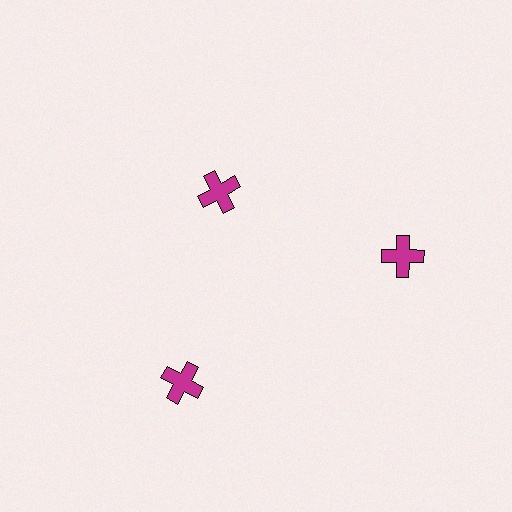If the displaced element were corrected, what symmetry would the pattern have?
It would have 3-fold rotational symmetry — the pattern would map onto itself every 120 degrees.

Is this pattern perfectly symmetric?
No. The 3 magenta crosses are arranged in a ring, but one element near the 11 o'clock position is pulled inward toward the center, breaking the 3-fold rotational symmetry.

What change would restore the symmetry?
The symmetry would be restored by moving it outward, back onto the ring so that all 3 crosses sit at equal angles and equal distance from the center.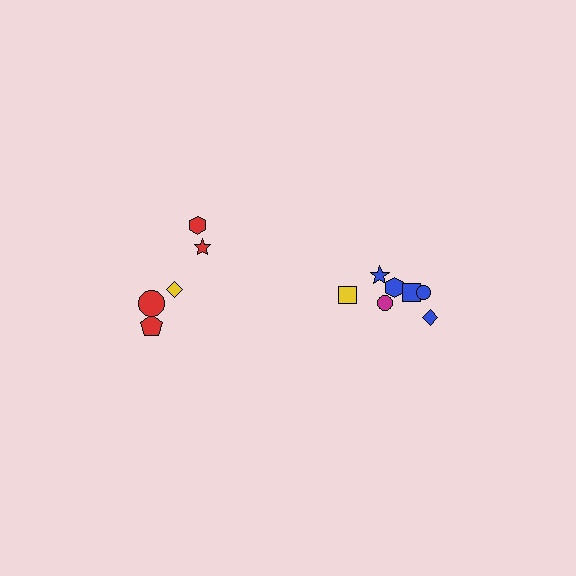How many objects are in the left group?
There are 5 objects.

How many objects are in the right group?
There are 7 objects.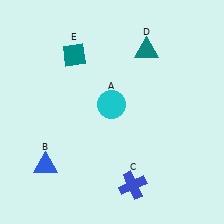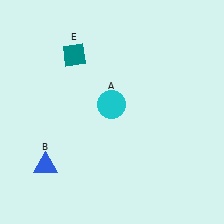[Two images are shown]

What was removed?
The blue cross (C), the teal triangle (D) were removed in Image 2.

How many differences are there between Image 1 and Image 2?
There are 2 differences between the two images.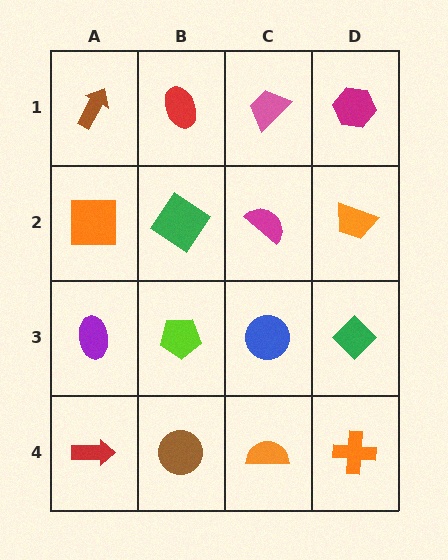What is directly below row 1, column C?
A magenta semicircle.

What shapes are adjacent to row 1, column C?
A magenta semicircle (row 2, column C), a red ellipse (row 1, column B), a magenta hexagon (row 1, column D).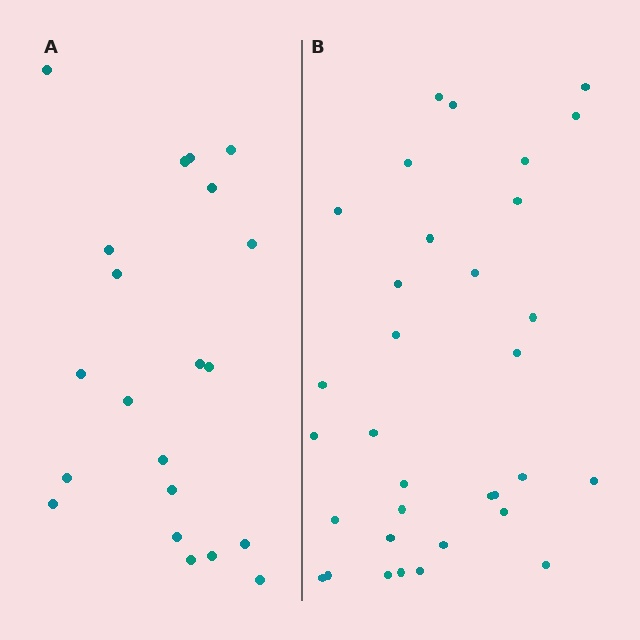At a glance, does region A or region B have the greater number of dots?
Region B (the right region) has more dots.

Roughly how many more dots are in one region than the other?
Region B has roughly 12 or so more dots than region A.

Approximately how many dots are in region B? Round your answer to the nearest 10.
About 30 dots. (The exact count is 33, which rounds to 30.)